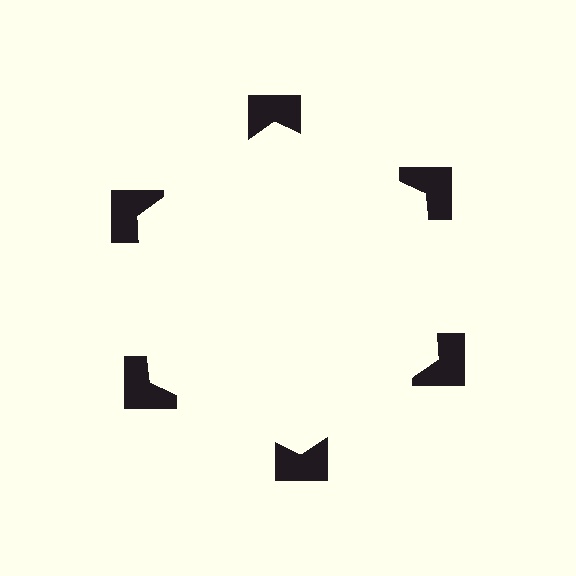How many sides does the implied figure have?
6 sides.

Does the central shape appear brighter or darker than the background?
It typically appears slightly brighter than the background, even though no actual brightness change is drawn.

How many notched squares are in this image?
There are 6 — one at each vertex of the illusory hexagon.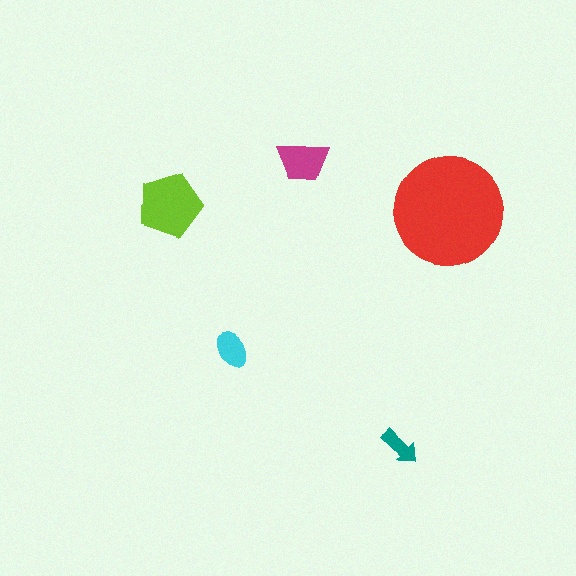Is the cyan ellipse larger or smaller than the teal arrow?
Larger.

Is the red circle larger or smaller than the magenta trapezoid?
Larger.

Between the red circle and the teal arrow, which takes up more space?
The red circle.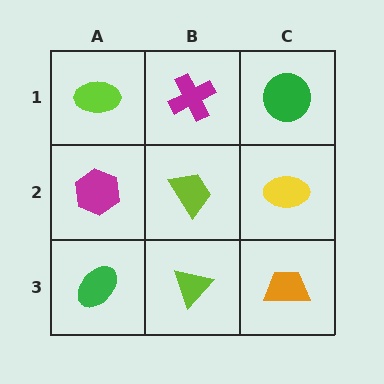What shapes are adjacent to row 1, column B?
A lime trapezoid (row 2, column B), a lime ellipse (row 1, column A), a green circle (row 1, column C).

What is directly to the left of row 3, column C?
A lime triangle.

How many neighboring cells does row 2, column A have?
3.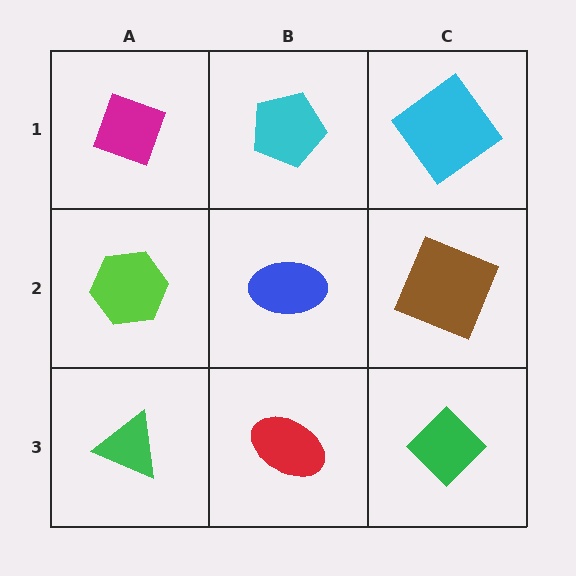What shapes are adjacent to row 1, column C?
A brown square (row 2, column C), a cyan pentagon (row 1, column B).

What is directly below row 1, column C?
A brown square.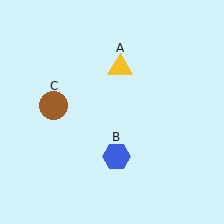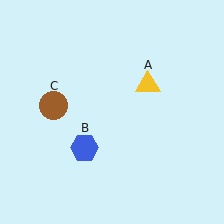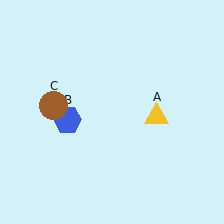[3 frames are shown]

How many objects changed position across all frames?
2 objects changed position: yellow triangle (object A), blue hexagon (object B).